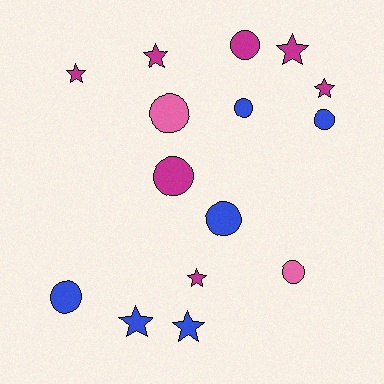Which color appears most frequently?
Magenta, with 7 objects.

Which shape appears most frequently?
Circle, with 8 objects.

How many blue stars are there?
There are 2 blue stars.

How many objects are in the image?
There are 15 objects.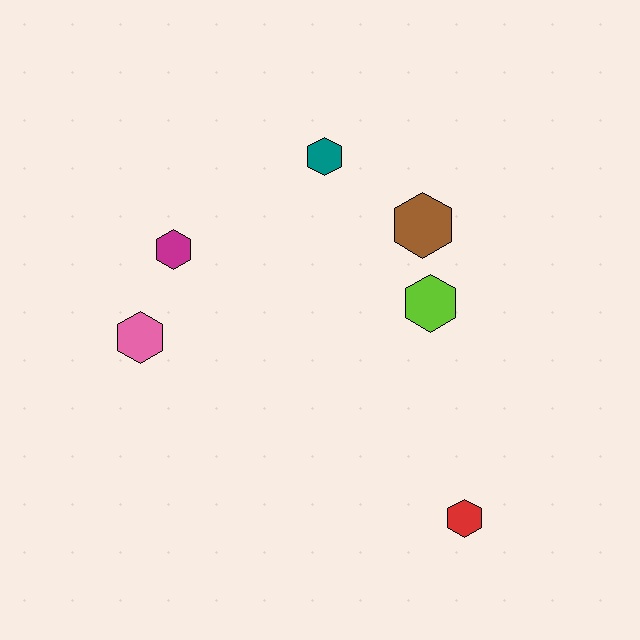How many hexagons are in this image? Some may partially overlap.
There are 6 hexagons.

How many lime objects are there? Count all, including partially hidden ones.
There is 1 lime object.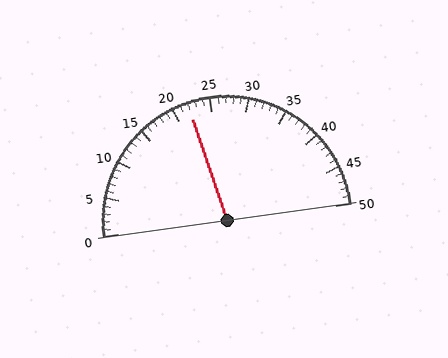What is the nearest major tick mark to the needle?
The nearest major tick mark is 20.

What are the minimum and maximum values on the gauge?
The gauge ranges from 0 to 50.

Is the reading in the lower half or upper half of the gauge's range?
The reading is in the lower half of the range (0 to 50).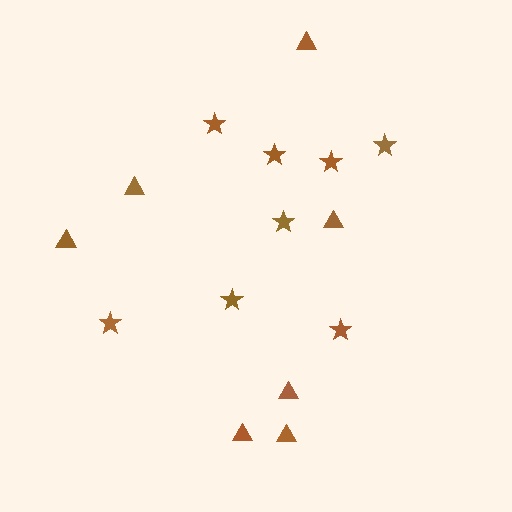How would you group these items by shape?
There are 2 groups: one group of triangles (7) and one group of stars (8).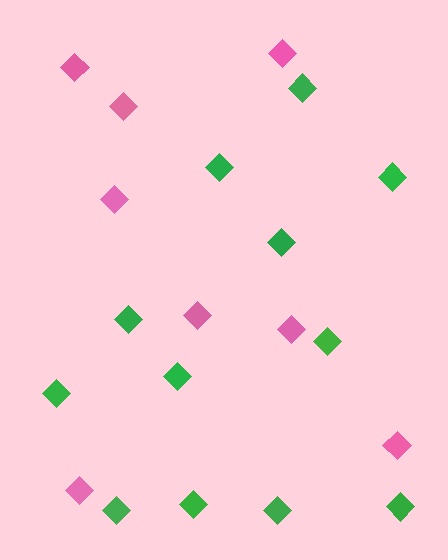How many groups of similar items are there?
There are 2 groups: one group of pink diamonds (8) and one group of green diamonds (12).